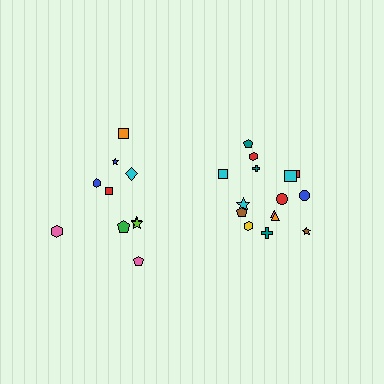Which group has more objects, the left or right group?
The right group.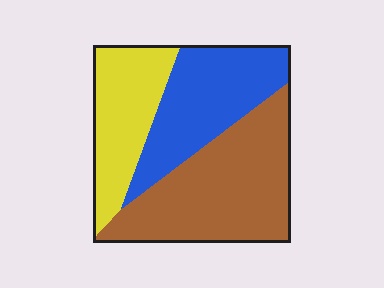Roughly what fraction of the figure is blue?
Blue takes up about one third (1/3) of the figure.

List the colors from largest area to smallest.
From largest to smallest: brown, blue, yellow.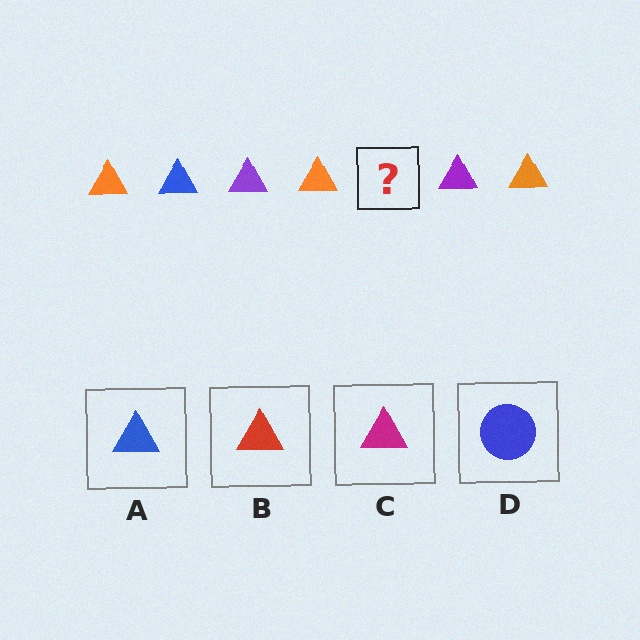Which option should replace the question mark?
Option A.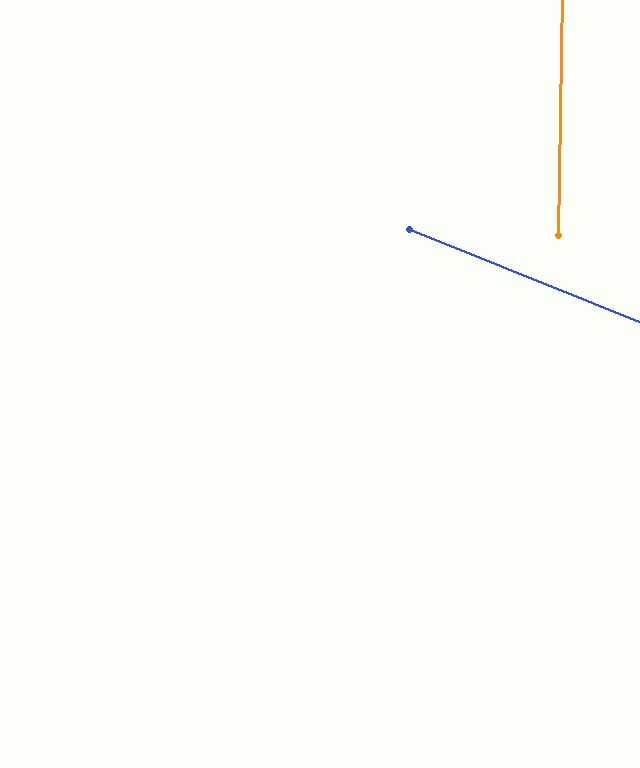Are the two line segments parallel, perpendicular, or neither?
Neither parallel nor perpendicular — they differ by about 69°.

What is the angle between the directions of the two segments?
Approximately 69 degrees.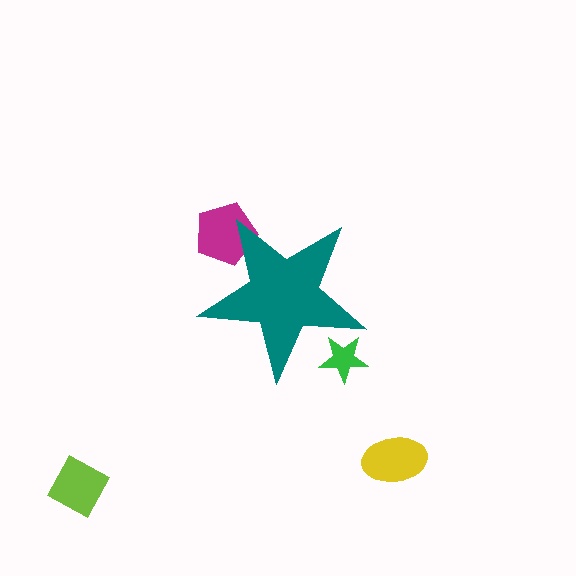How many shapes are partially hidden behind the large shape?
2 shapes are partially hidden.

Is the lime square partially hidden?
No, the lime square is fully visible.